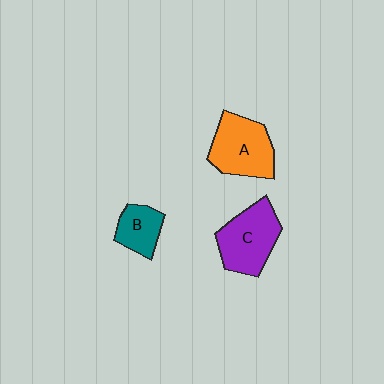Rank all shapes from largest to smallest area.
From largest to smallest: A (orange), C (purple), B (teal).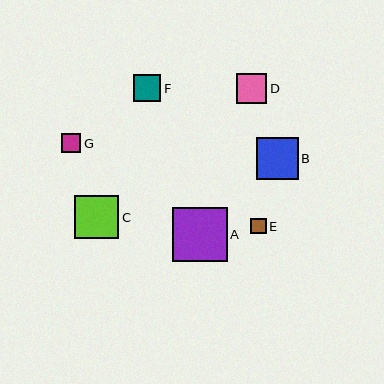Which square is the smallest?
Square E is the smallest with a size of approximately 16 pixels.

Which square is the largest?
Square A is the largest with a size of approximately 55 pixels.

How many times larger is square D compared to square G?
Square D is approximately 1.6 times the size of square G.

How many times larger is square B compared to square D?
Square B is approximately 1.4 times the size of square D.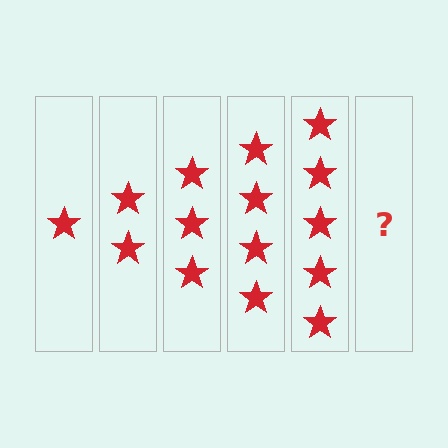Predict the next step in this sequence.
The next step is 6 stars.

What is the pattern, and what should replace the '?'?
The pattern is that each step adds one more star. The '?' should be 6 stars.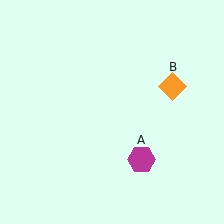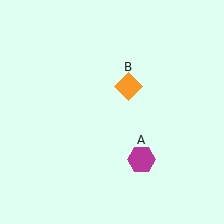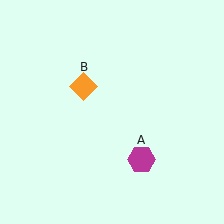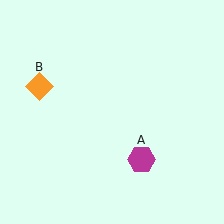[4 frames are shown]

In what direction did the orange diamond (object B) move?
The orange diamond (object B) moved left.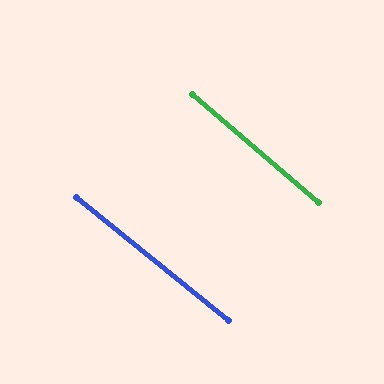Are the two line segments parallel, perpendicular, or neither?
Parallel — their directions differ by only 1.6°.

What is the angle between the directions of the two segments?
Approximately 2 degrees.